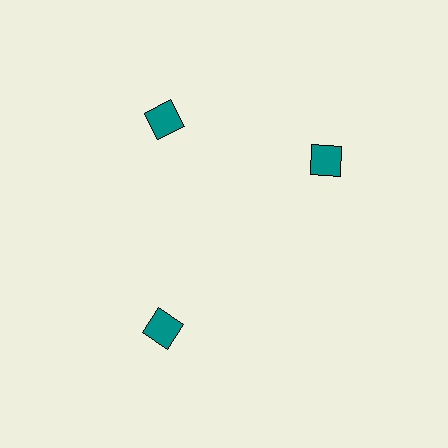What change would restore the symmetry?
The symmetry would be restored by rotating it back into even spacing with its neighbors so that all 3 squares sit at equal angles and equal distance from the center.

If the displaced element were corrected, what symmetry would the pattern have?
It would have 3-fold rotational symmetry — the pattern would map onto itself every 120 degrees.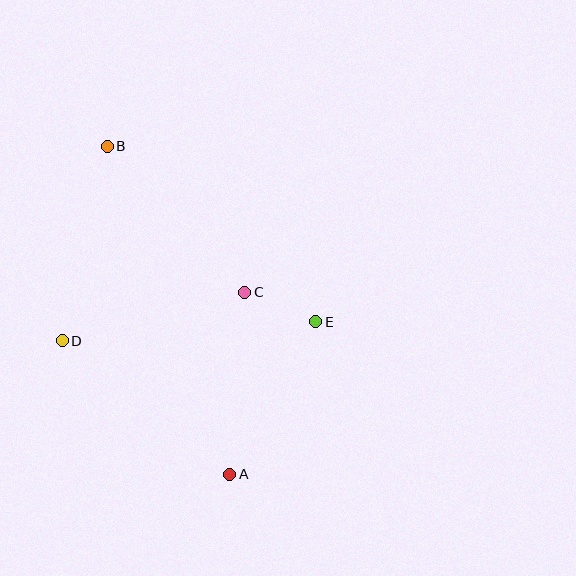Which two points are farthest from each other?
Points A and B are farthest from each other.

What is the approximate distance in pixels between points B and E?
The distance between B and E is approximately 273 pixels.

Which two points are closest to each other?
Points C and E are closest to each other.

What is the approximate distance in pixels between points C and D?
The distance between C and D is approximately 189 pixels.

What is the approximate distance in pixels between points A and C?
The distance between A and C is approximately 182 pixels.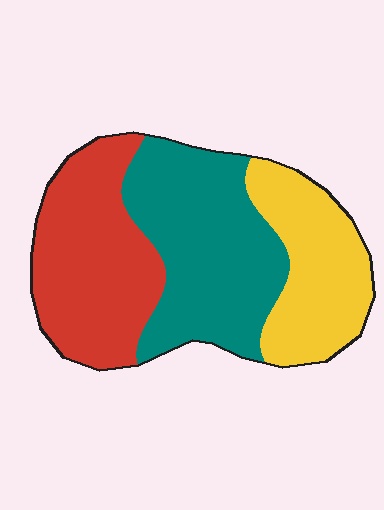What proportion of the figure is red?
Red covers around 35% of the figure.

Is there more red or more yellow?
Red.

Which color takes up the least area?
Yellow, at roughly 25%.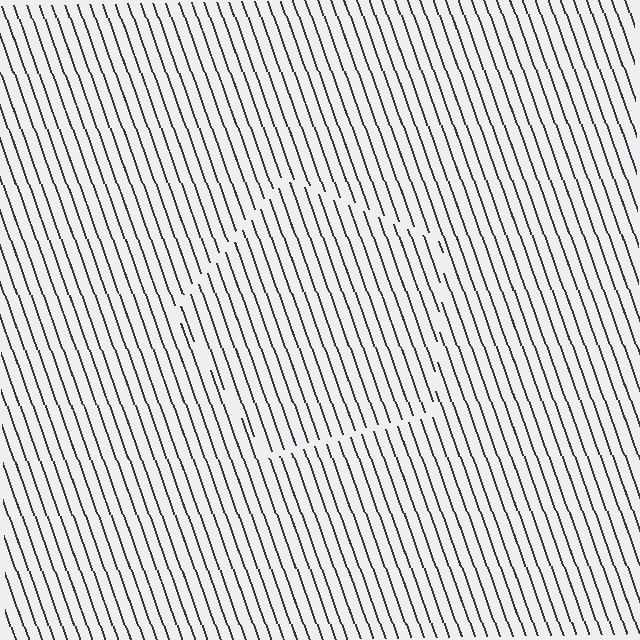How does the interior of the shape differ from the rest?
The interior of the shape contains the same grating, shifted by half a period — the contour is defined by the phase discontinuity where line-ends from the inner and outer gratings abut.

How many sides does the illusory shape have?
5 sides — the line-ends trace a pentagon.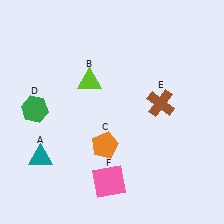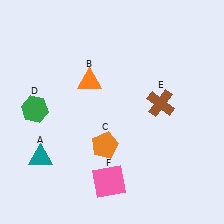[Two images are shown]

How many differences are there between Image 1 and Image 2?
There is 1 difference between the two images.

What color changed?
The triangle (B) changed from lime in Image 1 to orange in Image 2.